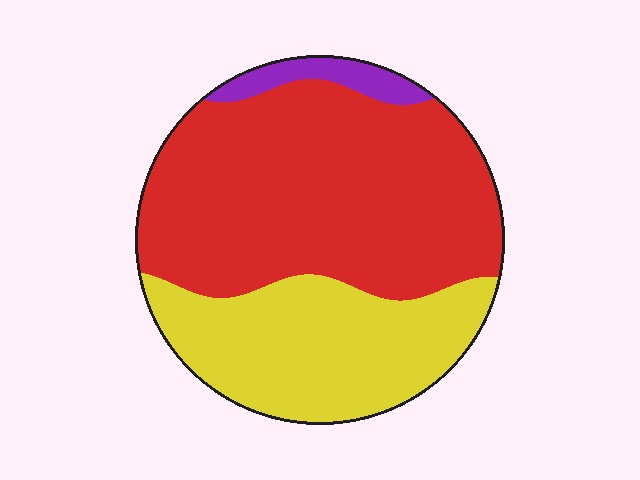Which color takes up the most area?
Red, at roughly 60%.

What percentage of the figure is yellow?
Yellow covers roughly 35% of the figure.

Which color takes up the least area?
Purple, at roughly 5%.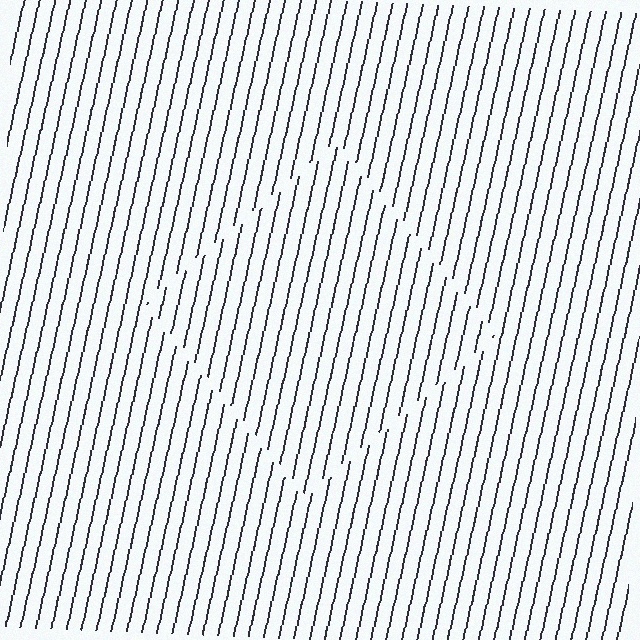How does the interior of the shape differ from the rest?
The interior of the shape contains the same grating, shifted by half a period — the contour is defined by the phase discontinuity where line-ends from the inner and outer gratings abut.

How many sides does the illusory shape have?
4 sides — the line-ends trace a square.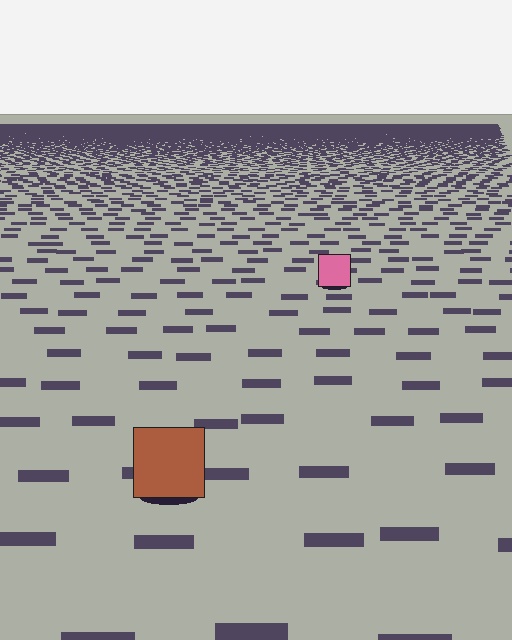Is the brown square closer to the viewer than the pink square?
Yes. The brown square is closer — you can tell from the texture gradient: the ground texture is coarser near it.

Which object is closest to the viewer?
The brown square is closest. The texture marks near it are larger and more spread out.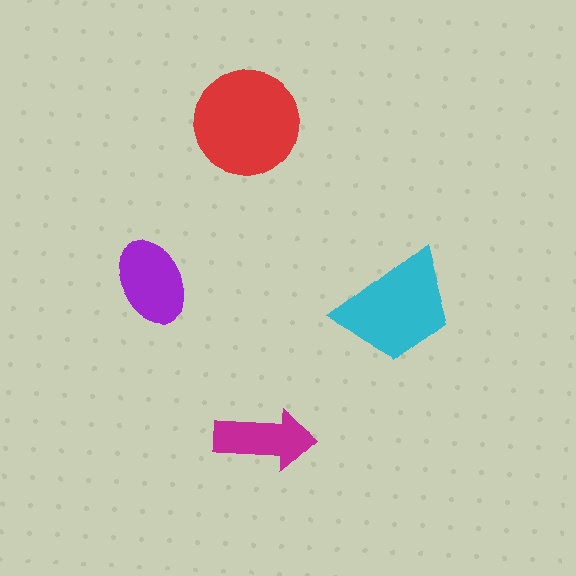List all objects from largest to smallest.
The red circle, the cyan trapezoid, the purple ellipse, the magenta arrow.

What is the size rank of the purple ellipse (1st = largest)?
3rd.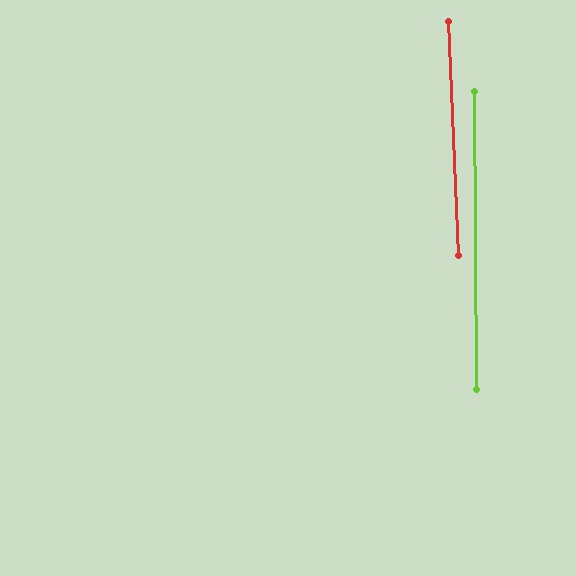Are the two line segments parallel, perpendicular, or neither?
Parallel — their directions differ by only 2.0°.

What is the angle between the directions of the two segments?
Approximately 2 degrees.